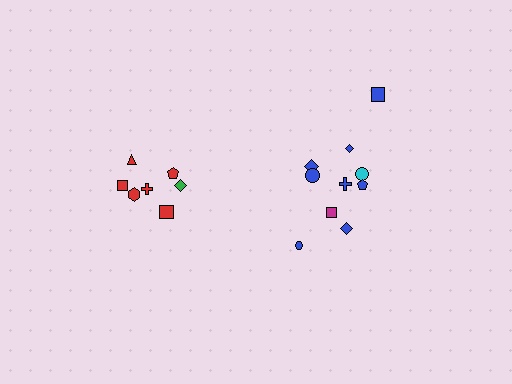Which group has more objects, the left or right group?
The right group.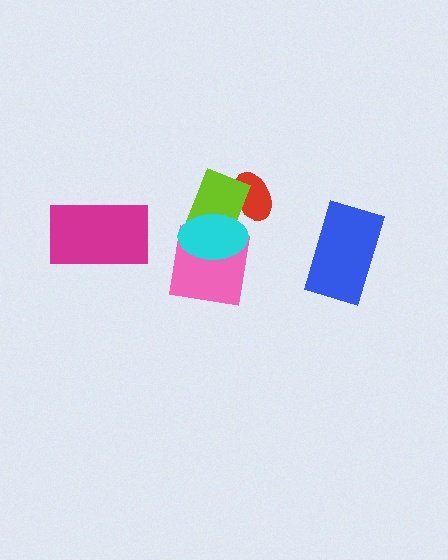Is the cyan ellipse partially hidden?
No, no other shape covers it.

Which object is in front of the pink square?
The cyan ellipse is in front of the pink square.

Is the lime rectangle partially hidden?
Yes, it is partially covered by another shape.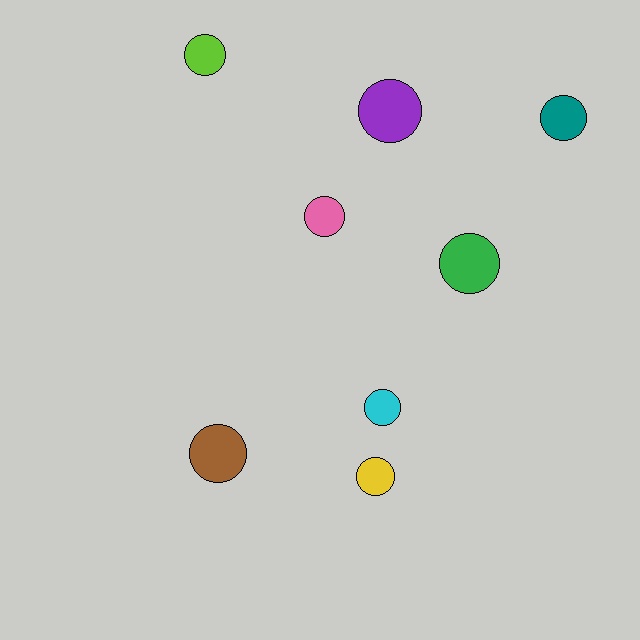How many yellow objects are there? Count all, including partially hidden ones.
There is 1 yellow object.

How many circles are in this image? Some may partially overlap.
There are 8 circles.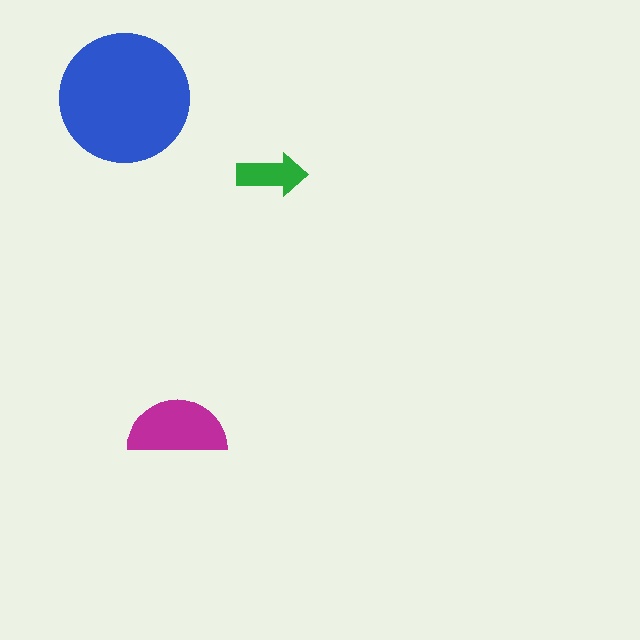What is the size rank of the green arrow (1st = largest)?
3rd.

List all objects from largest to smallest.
The blue circle, the magenta semicircle, the green arrow.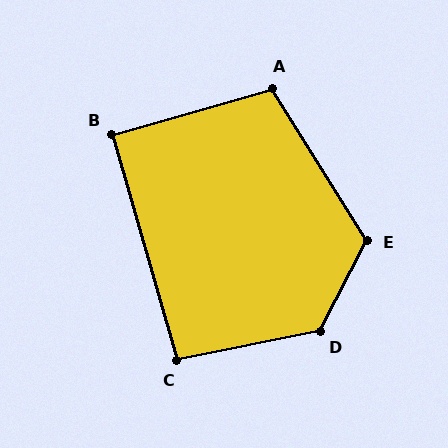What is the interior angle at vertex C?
Approximately 95 degrees (approximately right).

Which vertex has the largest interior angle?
D, at approximately 129 degrees.